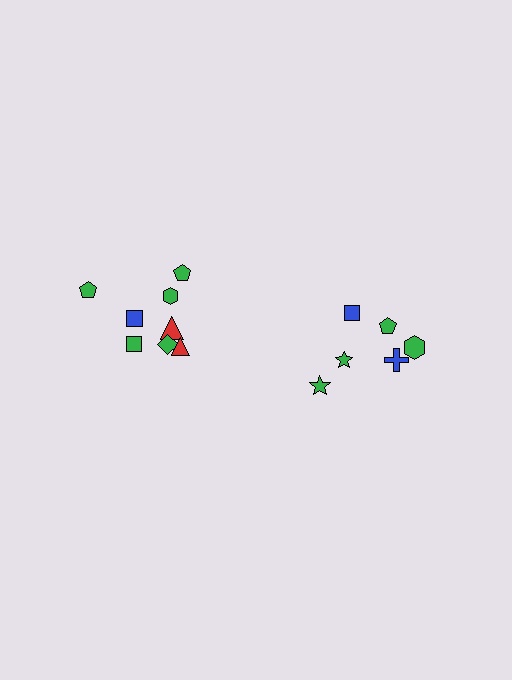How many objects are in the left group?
There are 8 objects.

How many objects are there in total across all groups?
There are 14 objects.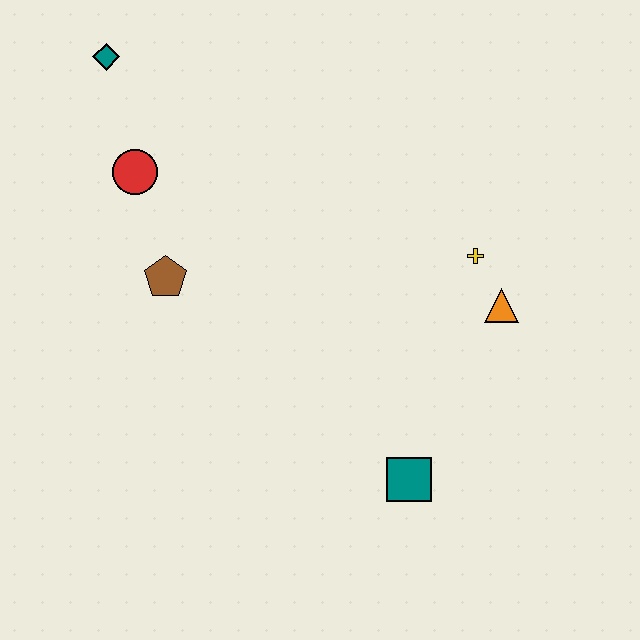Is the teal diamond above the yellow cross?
Yes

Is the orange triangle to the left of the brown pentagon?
No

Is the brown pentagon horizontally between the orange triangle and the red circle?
Yes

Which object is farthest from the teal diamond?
The teal square is farthest from the teal diamond.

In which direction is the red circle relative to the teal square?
The red circle is above the teal square.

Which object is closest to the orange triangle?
The yellow cross is closest to the orange triangle.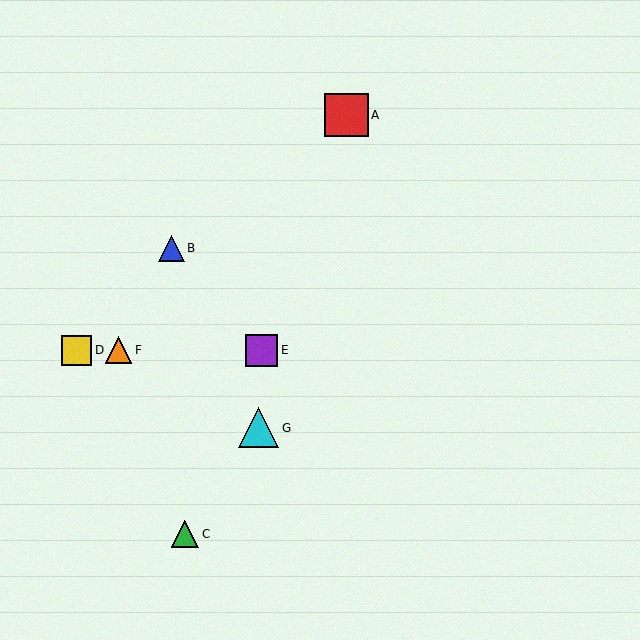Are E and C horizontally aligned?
No, E is at y≈350 and C is at y≈534.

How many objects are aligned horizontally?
3 objects (D, E, F) are aligned horizontally.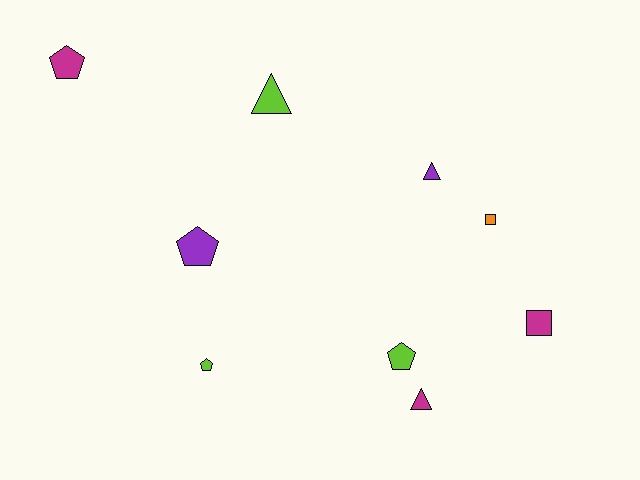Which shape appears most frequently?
Pentagon, with 4 objects.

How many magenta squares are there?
There is 1 magenta square.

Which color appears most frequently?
Magenta, with 3 objects.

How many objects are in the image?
There are 9 objects.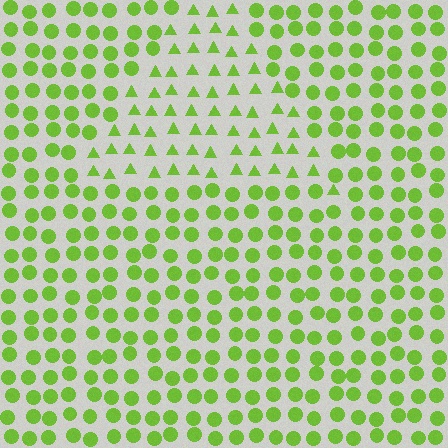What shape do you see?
I see a triangle.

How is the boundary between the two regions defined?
The boundary is defined by a change in element shape: triangles inside vs. circles outside. All elements share the same color and spacing.